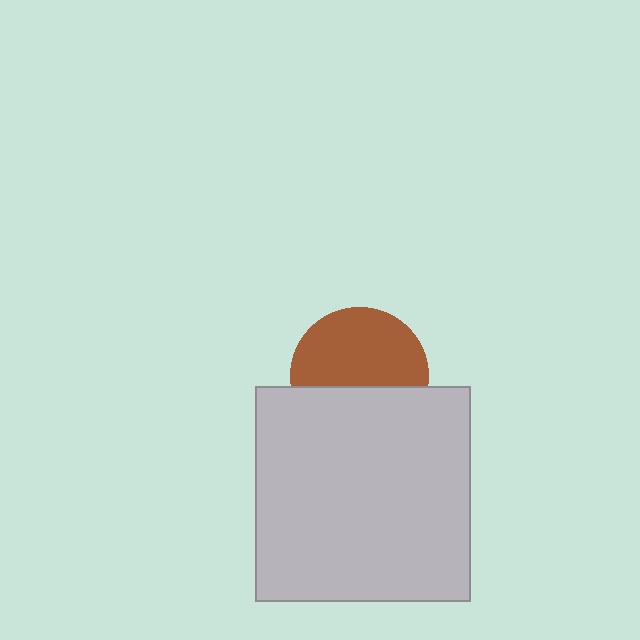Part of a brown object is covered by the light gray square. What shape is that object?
It is a circle.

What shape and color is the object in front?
The object in front is a light gray square.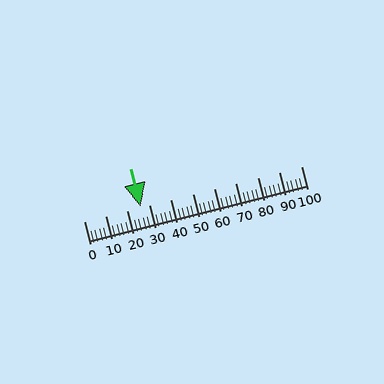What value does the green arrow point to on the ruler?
The green arrow points to approximately 26.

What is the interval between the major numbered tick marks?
The major tick marks are spaced 10 units apart.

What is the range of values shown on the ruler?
The ruler shows values from 0 to 100.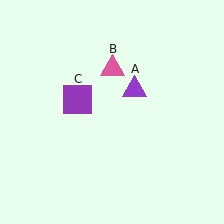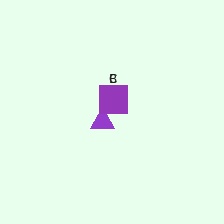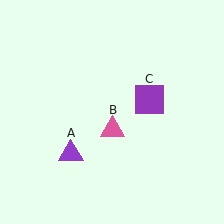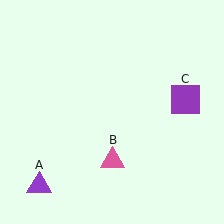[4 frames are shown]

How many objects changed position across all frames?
3 objects changed position: purple triangle (object A), pink triangle (object B), purple square (object C).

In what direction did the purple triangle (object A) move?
The purple triangle (object A) moved down and to the left.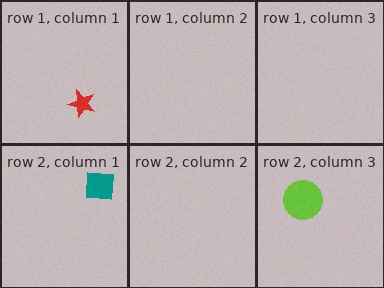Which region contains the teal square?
The row 2, column 1 region.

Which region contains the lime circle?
The row 2, column 3 region.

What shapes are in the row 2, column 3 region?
The lime circle.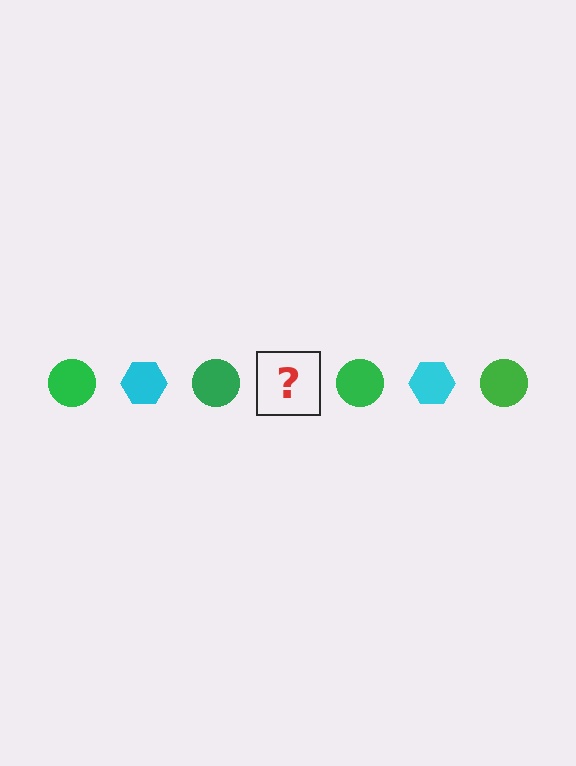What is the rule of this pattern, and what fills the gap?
The rule is that the pattern alternates between green circle and cyan hexagon. The gap should be filled with a cyan hexagon.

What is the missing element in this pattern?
The missing element is a cyan hexagon.